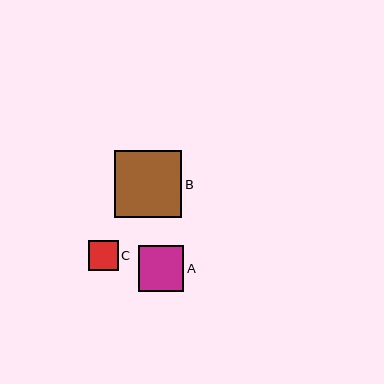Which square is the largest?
Square B is the largest with a size of approximately 68 pixels.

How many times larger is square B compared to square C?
Square B is approximately 2.3 times the size of square C.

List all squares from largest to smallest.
From largest to smallest: B, A, C.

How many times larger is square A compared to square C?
Square A is approximately 1.5 times the size of square C.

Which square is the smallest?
Square C is the smallest with a size of approximately 30 pixels.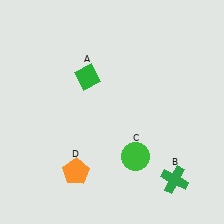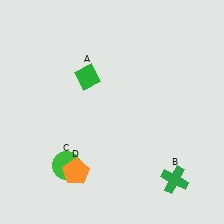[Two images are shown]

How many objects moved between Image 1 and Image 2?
1 object moved between the two images.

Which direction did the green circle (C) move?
The green circle (C) moved left.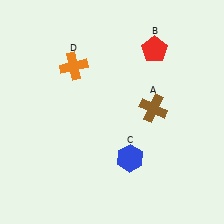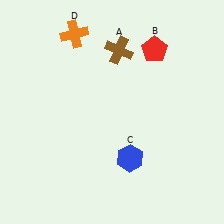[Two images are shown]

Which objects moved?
The objects that moved are: the brown cross (A), the orange cross (D).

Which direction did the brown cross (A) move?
The brown cross (A) moved up.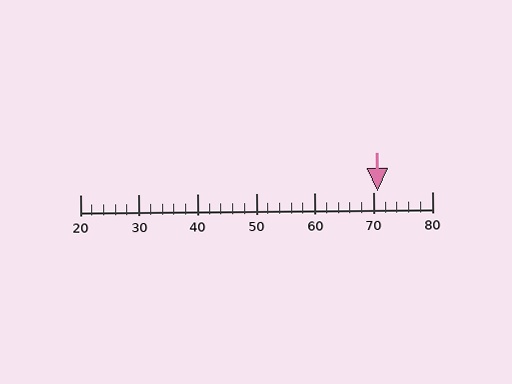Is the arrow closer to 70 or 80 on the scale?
The arrow is closer to 70.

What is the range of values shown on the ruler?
The ruler shows values from 20 to 80.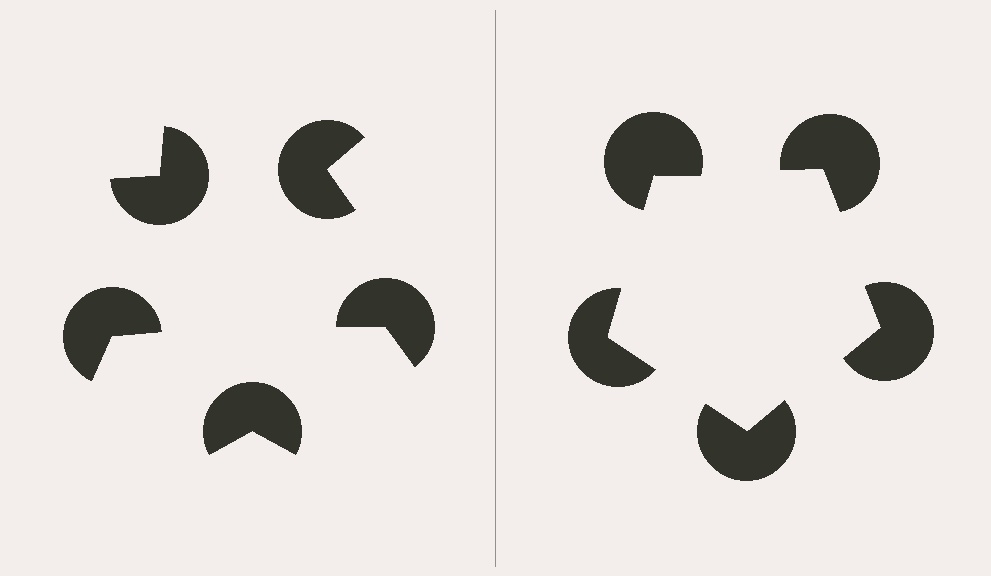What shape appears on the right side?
An illusory pentagon.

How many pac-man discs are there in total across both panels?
10 — 5 on each side.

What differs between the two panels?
The pac-man discs are positioned identically on both sides; only the wedge orientations differ. On the right they align to a pentagon; on the left they are misaligned.